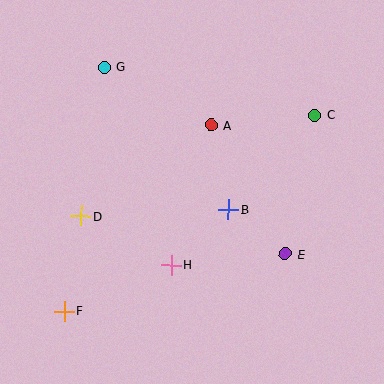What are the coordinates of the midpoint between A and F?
The midpoint between A and F is at (138, 218).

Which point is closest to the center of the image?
Point B at (228, 209) is closest to the center.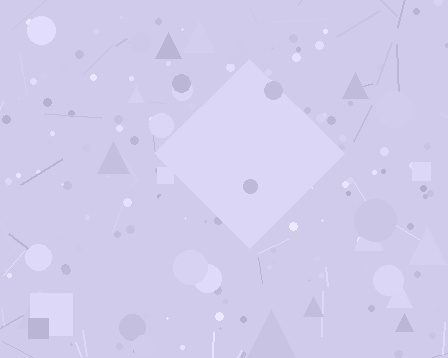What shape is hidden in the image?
A diamond is hidden in the image.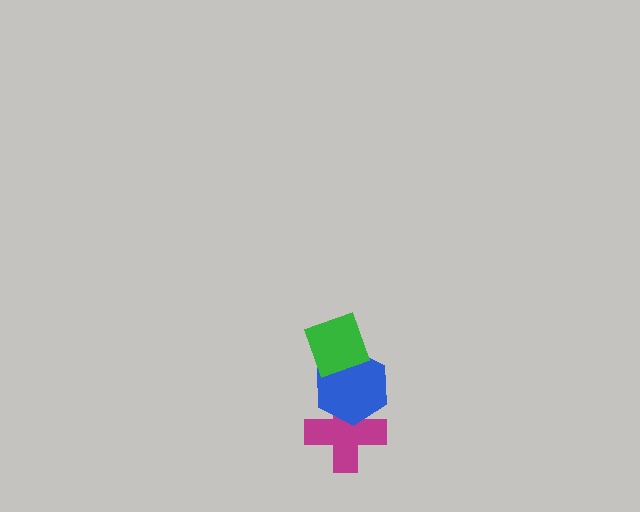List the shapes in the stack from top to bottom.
From top to bottom: the green diamond, the blue hexagon, the magenta cross.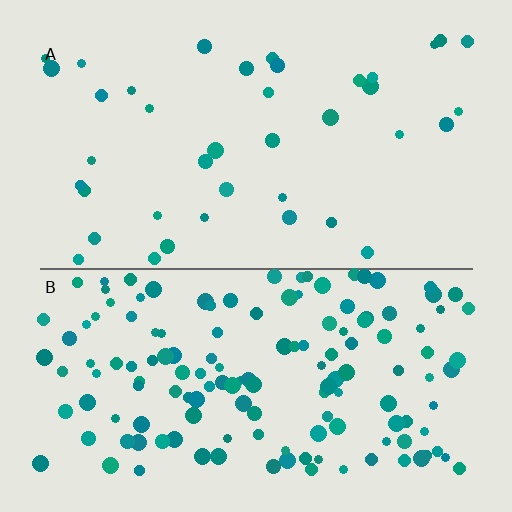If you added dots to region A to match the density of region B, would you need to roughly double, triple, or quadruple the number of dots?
Approximately quadruple.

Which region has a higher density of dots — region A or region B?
B (the bottom).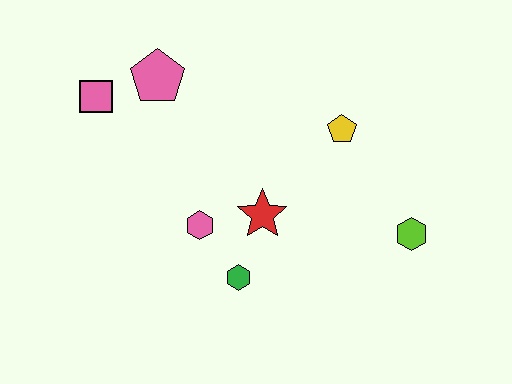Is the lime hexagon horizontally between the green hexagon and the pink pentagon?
No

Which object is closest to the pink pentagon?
The pink square is closest to the pink pentagon.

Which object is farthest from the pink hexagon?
The lime hexagon is farthest from the pink hexagon.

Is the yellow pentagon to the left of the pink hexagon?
No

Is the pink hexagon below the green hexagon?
No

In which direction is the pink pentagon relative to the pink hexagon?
The pink pentagon is above the pink hexagon.